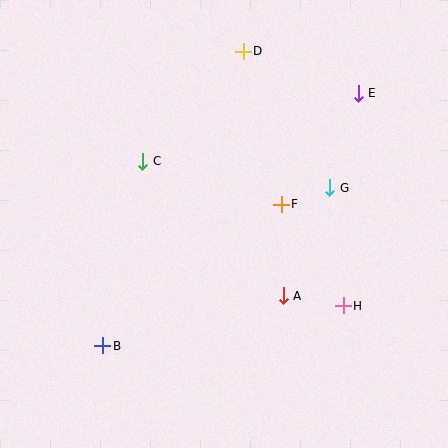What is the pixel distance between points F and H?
The distance between F and H is 119 pixels.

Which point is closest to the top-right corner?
Point E is closest to the top-right corner.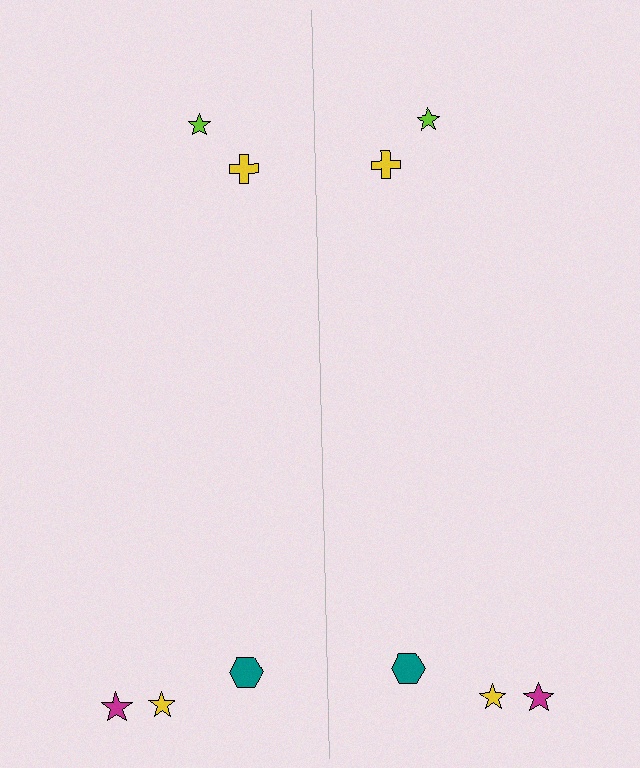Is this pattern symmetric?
Yes, this pattern has bilateral (reflection) symmetry.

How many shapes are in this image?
There are 10 shapes in this image.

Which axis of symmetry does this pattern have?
The pattern has a vertical axis of symmetry running through the center of the image.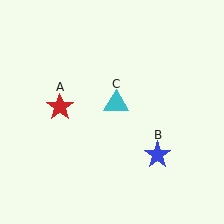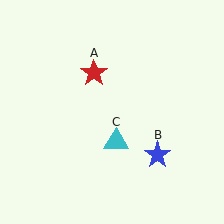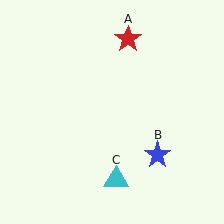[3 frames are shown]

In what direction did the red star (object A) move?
The red star (object A) moved up and to the right.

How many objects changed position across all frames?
2 objects changed position: red star (object A), cyan triangle (object C).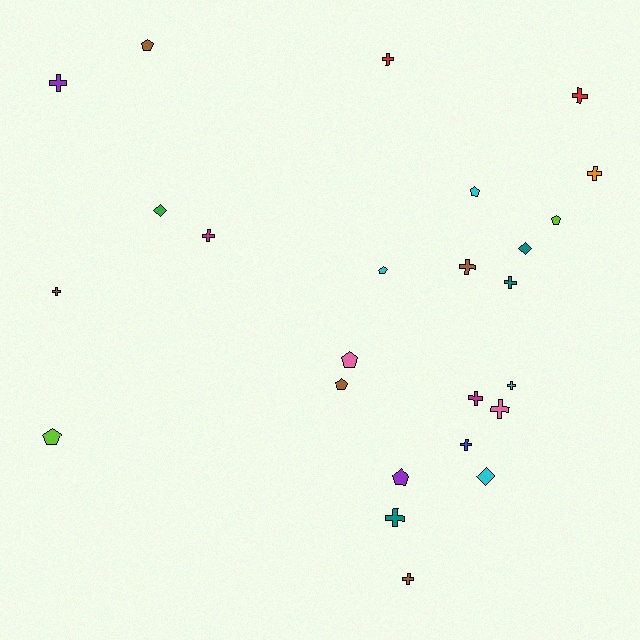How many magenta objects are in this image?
There are 2 magenta objects.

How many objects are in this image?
There are 25 objects.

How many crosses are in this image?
There are 14 crosses.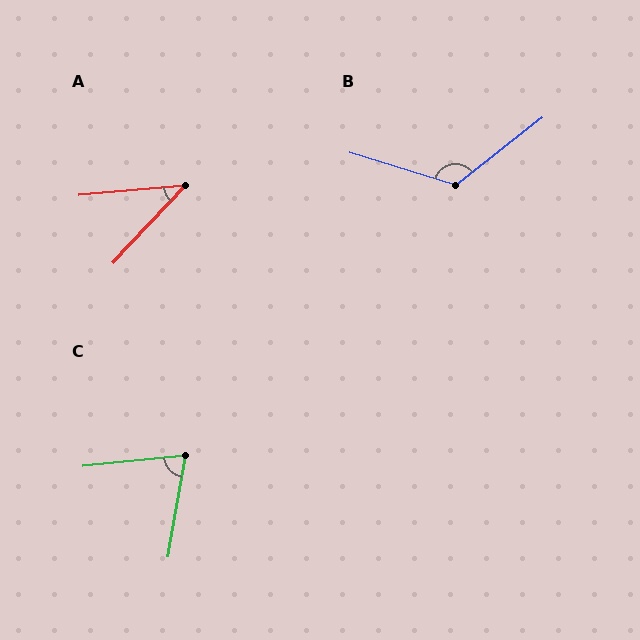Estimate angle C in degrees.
Approximately 74 degrees.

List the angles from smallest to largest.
A (42°), C (74°), B (125°).